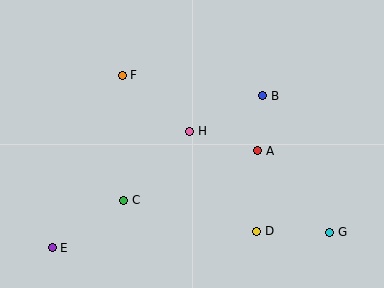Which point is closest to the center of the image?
Point H at (190, 131) is closest to the center.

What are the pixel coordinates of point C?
Point C is at (124, 200).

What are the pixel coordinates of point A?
Point A is at (258, 151).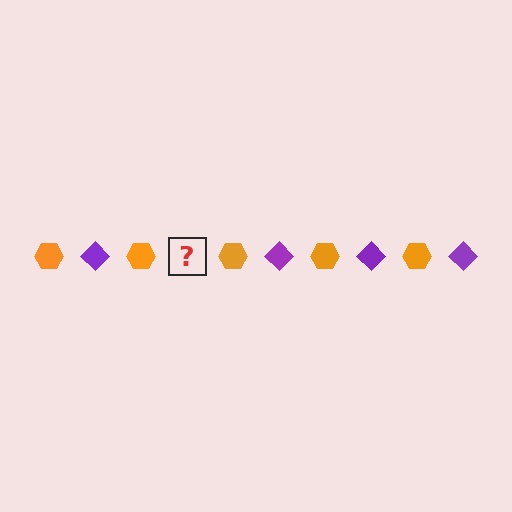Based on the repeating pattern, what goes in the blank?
The blank should be a purple diamond.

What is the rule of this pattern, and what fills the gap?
The rule is that the pattern alternates between orange hexagon and purple diamond. The gap should be filled with a purple diamond.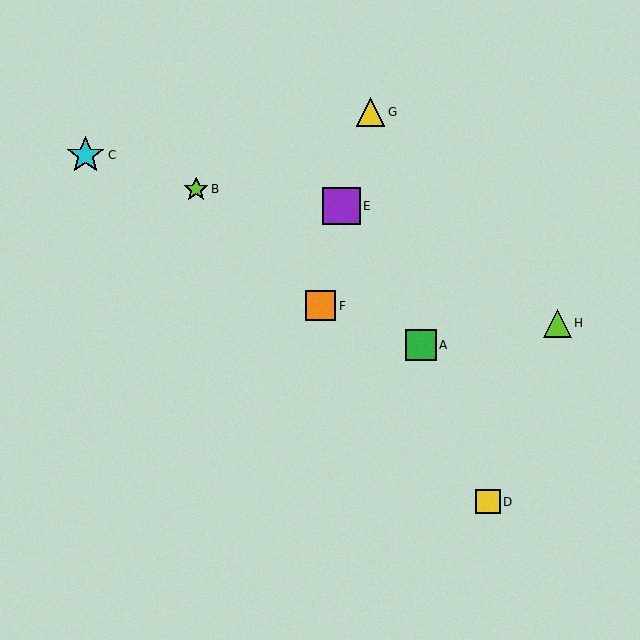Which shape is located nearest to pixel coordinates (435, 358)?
The green square (labeled A) at (421, 345) is nearest to that location.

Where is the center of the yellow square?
The center of the yellow square is at (488, 502).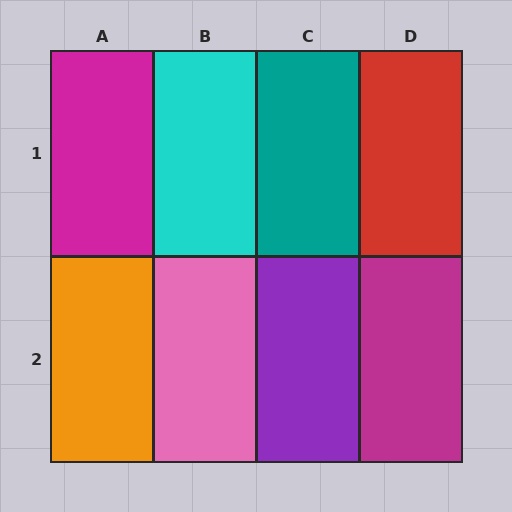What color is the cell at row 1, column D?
Red.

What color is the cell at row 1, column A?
Magenta.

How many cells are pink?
1 cell is pink.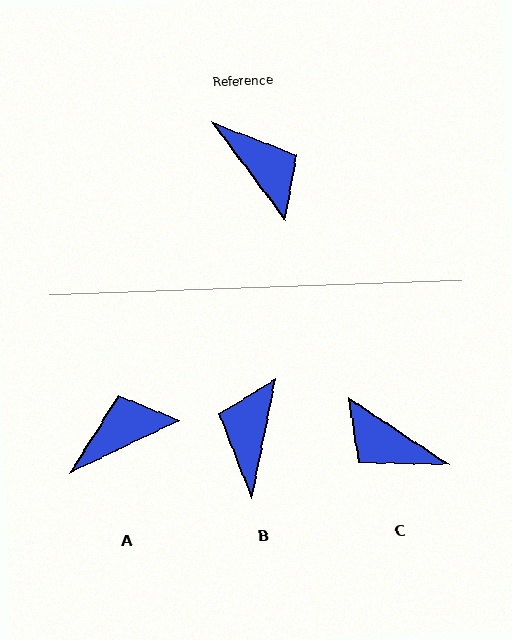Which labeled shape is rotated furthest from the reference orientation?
C, about 160 degrees away.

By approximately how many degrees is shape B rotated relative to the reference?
Approximately 132 degrees counter-clockwise.